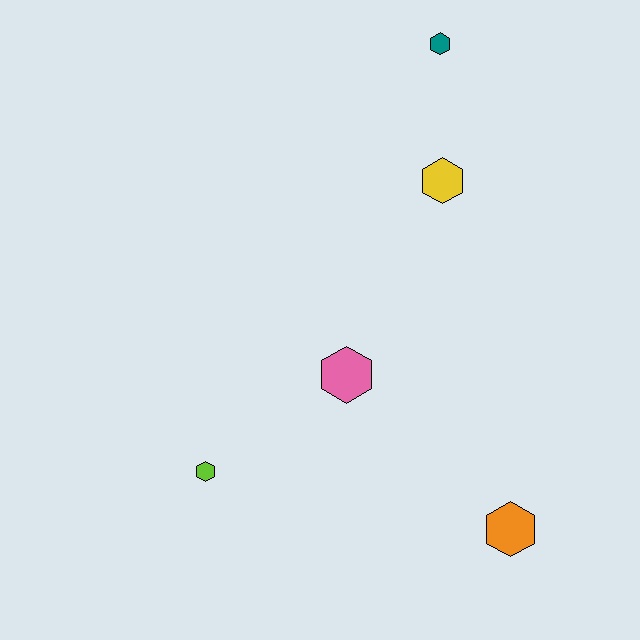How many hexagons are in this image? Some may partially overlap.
There are 5 hexagons.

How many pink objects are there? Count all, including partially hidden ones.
There is 1 pink object.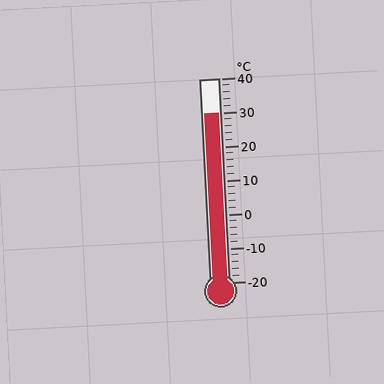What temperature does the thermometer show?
The thermometer shows approximately 30°C.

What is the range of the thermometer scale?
The thermometer scale ranges from -20°C to 40°C.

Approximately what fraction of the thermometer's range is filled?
The thermometer is filled to approximately 85% of its range.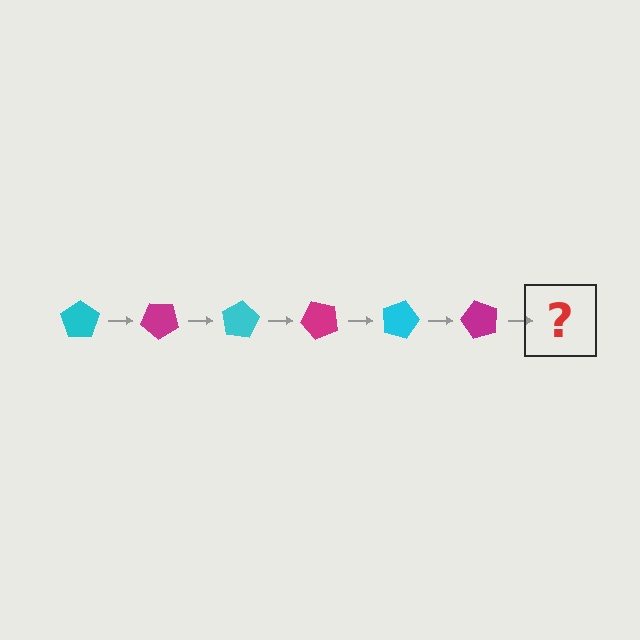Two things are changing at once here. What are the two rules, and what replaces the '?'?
The two rules are that it rotates 40 degrees each step and the color cycles through cyan and magenta. The '?' should be a cyan pentagon, rotated 240 degrees from the start.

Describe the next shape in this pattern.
It should be a cyan pentagon, rotated 240 degrees from the start.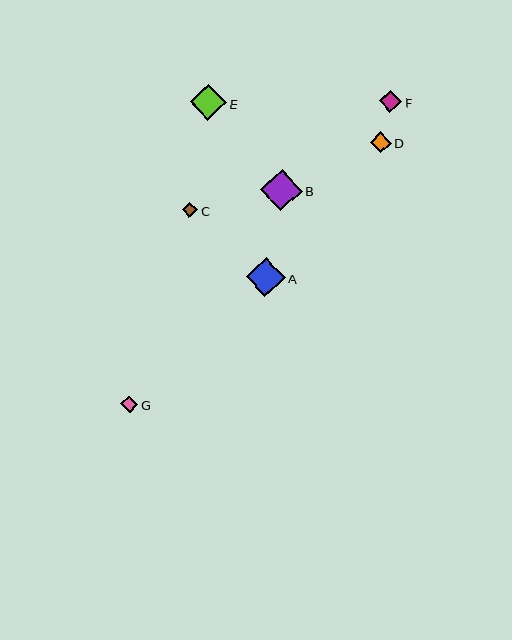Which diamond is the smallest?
Diamond C is the smallest with a size of approximately 15 pixels.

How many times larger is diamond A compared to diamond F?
Diamond A is approximately 1.7 times the size of diamond F.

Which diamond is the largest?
Diamond B is the largest with a size of approximately 41 pixels.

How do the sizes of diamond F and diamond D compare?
Diamond F and diamond D are approximately the same size.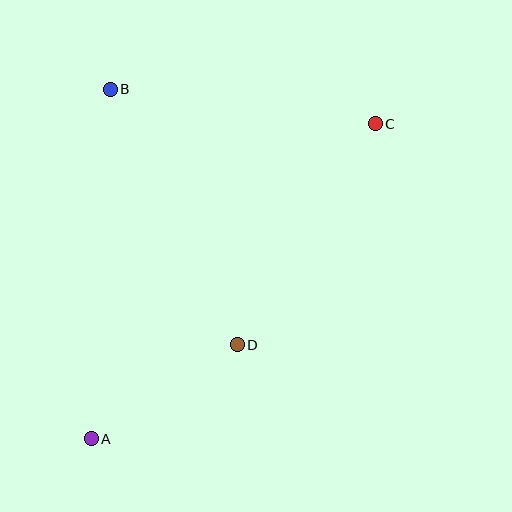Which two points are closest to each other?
Points A and D are closest to each other.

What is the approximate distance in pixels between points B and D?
The distance between B and D is approximately 285 pixels.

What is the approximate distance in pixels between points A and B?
The distance between A and B is approximately 350 pixels.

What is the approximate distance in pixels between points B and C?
The distance between B and C is approximately 267 pixels.